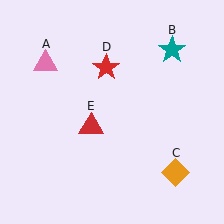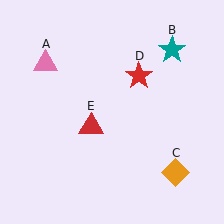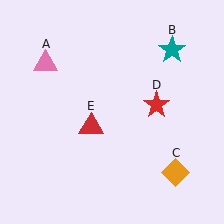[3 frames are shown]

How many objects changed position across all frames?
1 object changed position: red star (object D).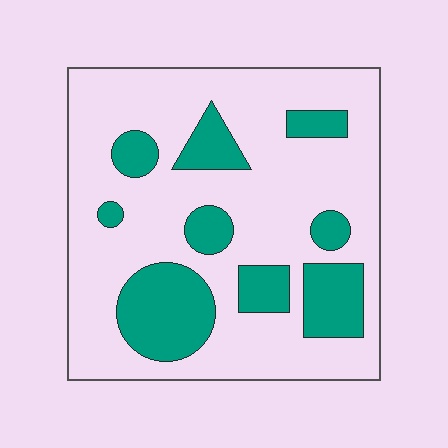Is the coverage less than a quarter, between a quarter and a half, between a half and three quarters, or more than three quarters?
Between a quarter and a half.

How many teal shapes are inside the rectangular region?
9.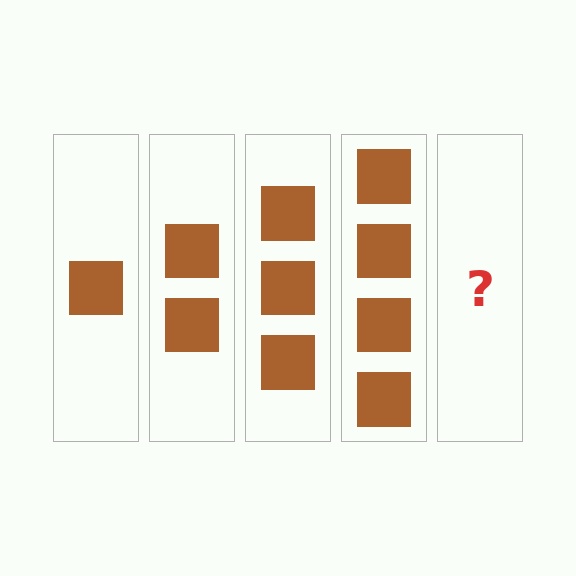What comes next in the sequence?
The next element should be 5 squares.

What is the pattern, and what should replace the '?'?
The pattern is that each step adds one more square. The '?' should be 5 squares.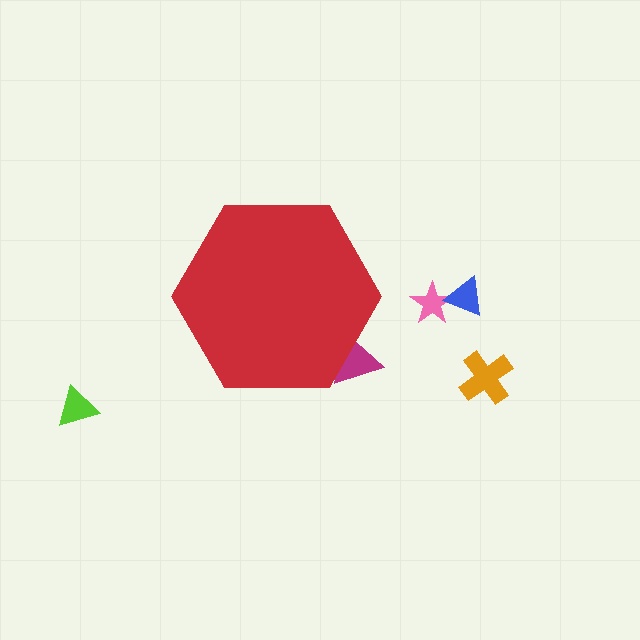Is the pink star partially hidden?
No, the pink star is fully visible.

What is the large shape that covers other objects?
A red hexagon.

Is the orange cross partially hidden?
No, the orange cross is fully visible.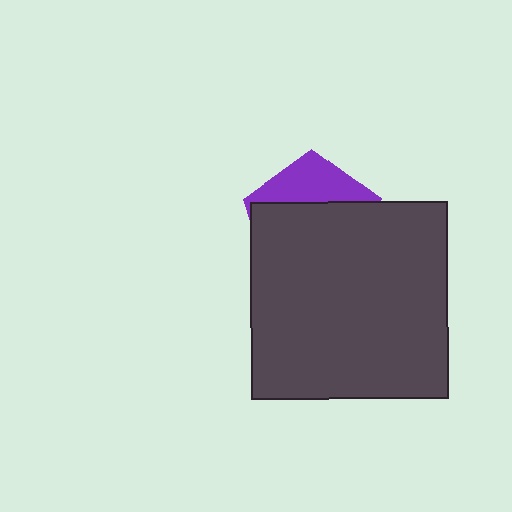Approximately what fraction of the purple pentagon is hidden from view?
Roughly 70% of the purple pentagon is hidden behind the dark gray square.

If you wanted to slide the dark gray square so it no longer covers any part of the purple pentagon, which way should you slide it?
Slide it down — that is the most direct way to separate the two shapes.